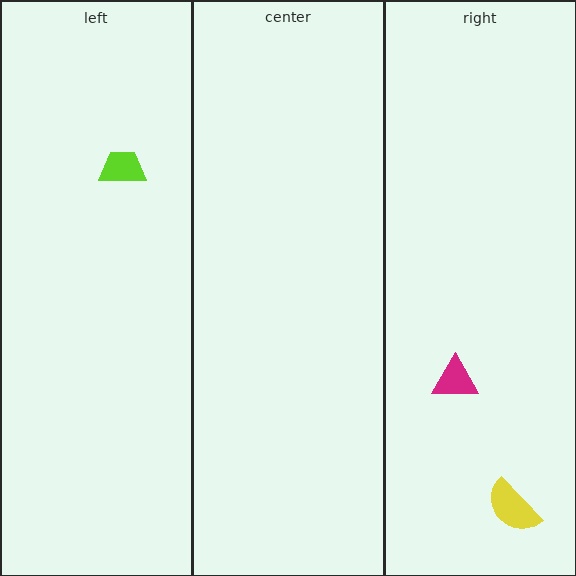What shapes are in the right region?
The magenta triangle, the yellow semicircle.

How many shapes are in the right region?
2.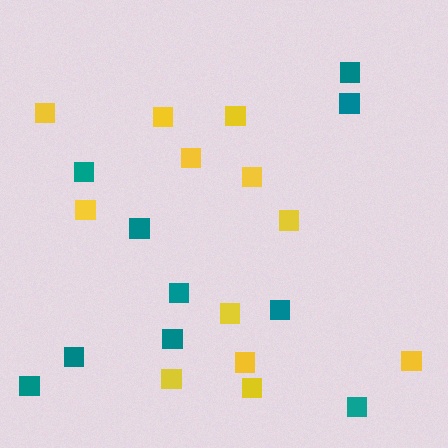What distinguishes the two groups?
There are 2 groups: one group of teal squares (10) and one group of yellow squares (12).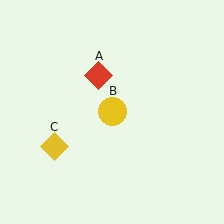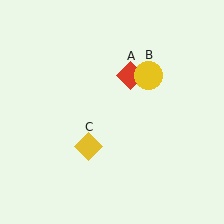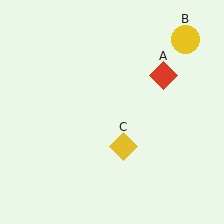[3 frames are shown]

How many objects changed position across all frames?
3 objects changed position: red diamond (object A), yellow circle (object B), yellow diamond (object C).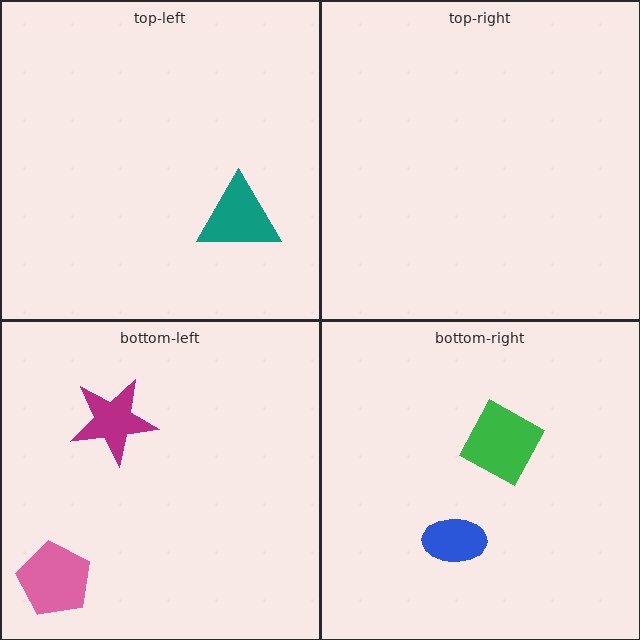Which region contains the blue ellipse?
The bottom-right region.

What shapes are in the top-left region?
The teal triangle.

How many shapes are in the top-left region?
1.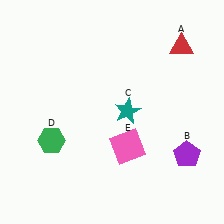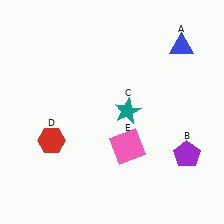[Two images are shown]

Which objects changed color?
A changed from red to blue. D changed from green to red.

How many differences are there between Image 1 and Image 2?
There are 2 differences between the two images.